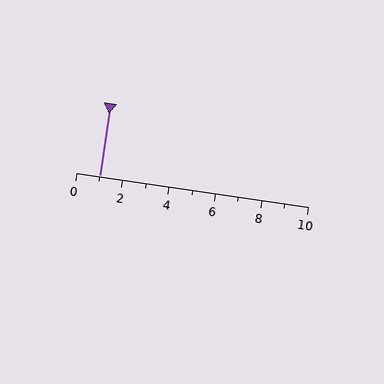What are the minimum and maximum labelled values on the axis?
The axis runs from 0 to 10.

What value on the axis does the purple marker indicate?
The marker indicates approximately 1.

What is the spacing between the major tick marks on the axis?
The major ticks are spaced 2 apart.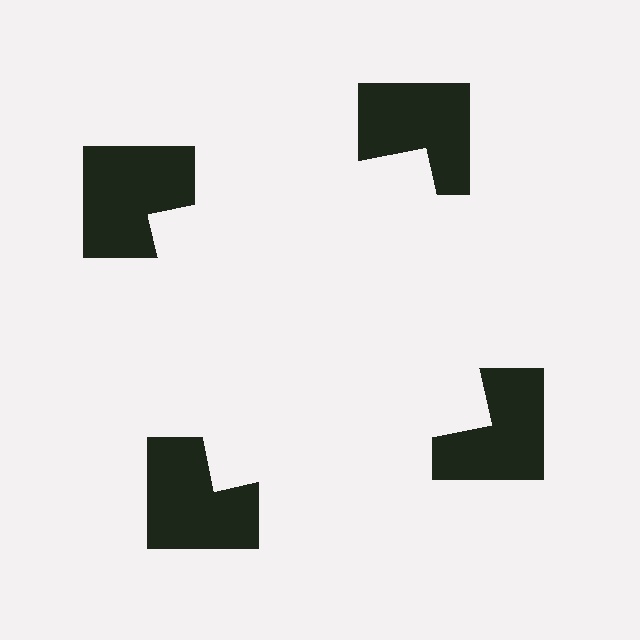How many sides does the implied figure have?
4 sides.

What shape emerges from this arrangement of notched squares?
An illusory square — its edges are inferred from the aligned wedge cuts in the notched squares, not physically drawn.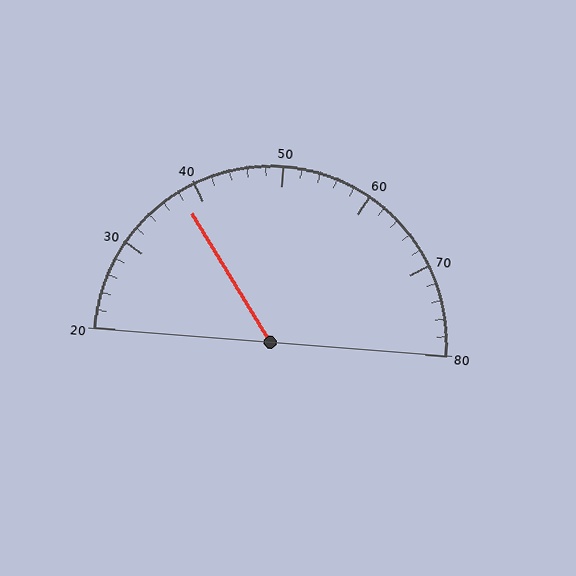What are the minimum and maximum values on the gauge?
The gauge ranges from 20 to 80.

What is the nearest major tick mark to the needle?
The nearest major tick mark is 40.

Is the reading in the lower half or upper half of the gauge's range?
The reading is in the lower half of the range (20 to 80).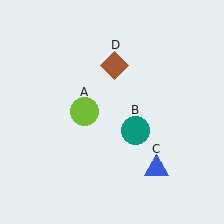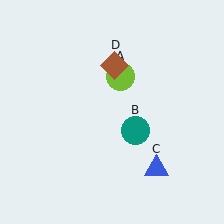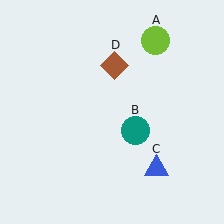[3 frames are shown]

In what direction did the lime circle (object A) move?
The lime circle (object A) moved up and to the right.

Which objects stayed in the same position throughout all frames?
Teal circle (object B) and blue triangle (object C) and brown diamond (object D) remained stationary.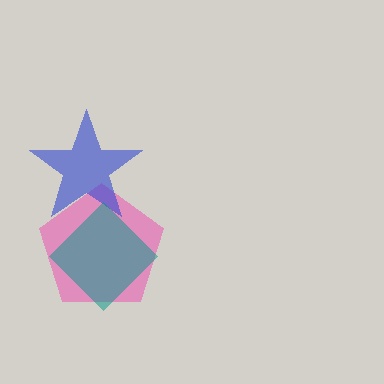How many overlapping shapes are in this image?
There are 3 overlapping shapes in the image.